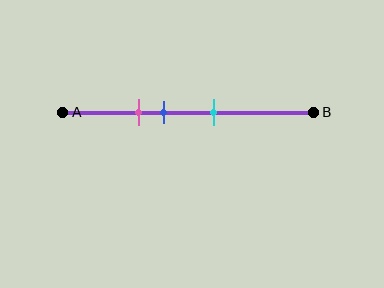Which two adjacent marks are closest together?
The pink and blue marks are the closest adjacent pair.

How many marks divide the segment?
There are 3 marks dividing the segment.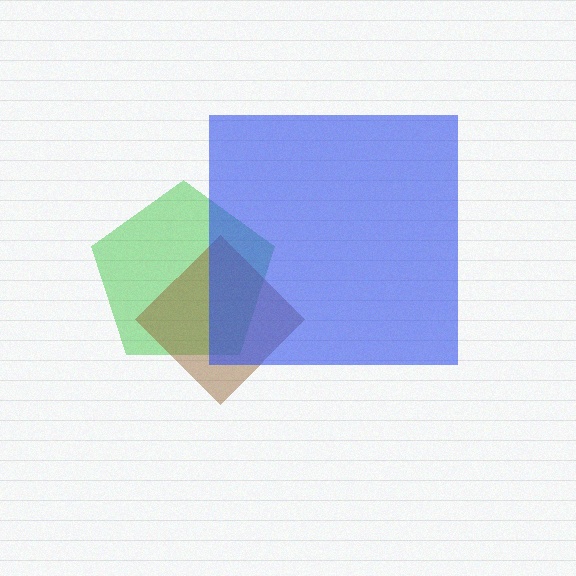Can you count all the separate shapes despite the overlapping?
Yes, there are 3 separate shapes.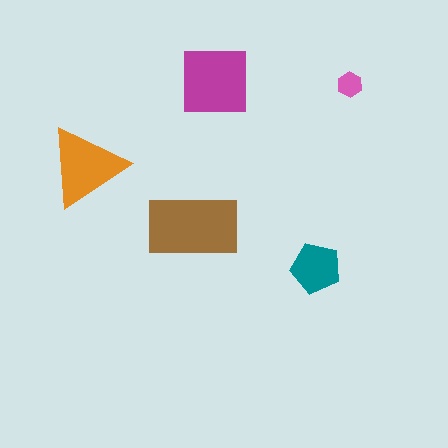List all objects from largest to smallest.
The brown rectangle, the magenta square, the orange triangle, the teal pentagon, the pink hexagon.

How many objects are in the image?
There are 5 objects in the image.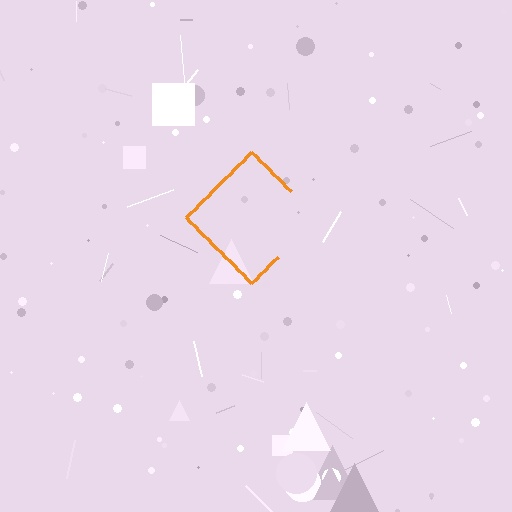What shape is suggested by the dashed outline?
The dashed outline suggests a diamond.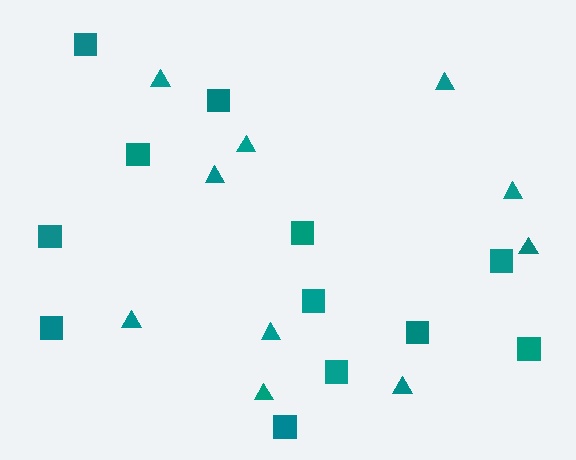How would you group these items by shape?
There are 2 groups: one group of squares (12) and one group of triangles (10).